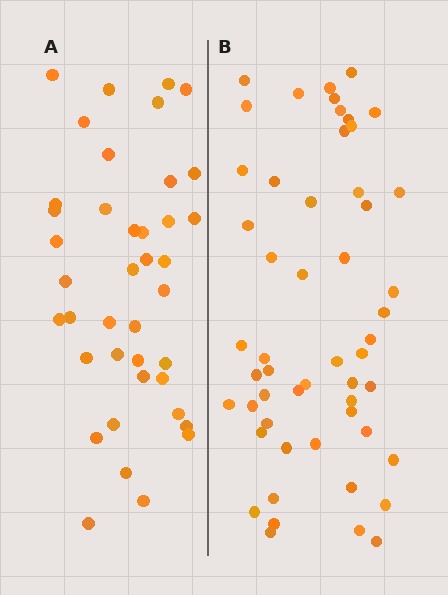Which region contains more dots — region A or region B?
Region B (the right region) has more dots.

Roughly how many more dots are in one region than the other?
Region B has approximately 15 more dots than region A.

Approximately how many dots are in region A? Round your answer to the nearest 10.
About 40 dots.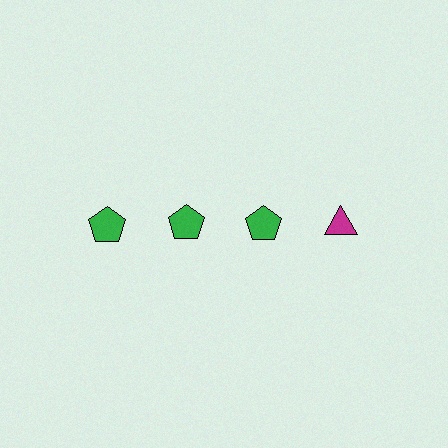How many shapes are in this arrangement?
There are 4 shapes arranged in a grid pattern.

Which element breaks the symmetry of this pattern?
The magenta triangle in the top row, second from right column breaks the symmetry. All other shapes are green pentagons.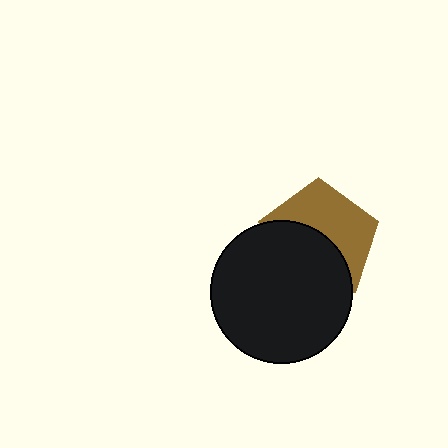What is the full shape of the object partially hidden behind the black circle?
The partially hidden object is a brown pentagon.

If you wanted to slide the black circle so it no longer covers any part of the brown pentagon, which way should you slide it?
Slide it down — that is the most direct way to separate the two shapes.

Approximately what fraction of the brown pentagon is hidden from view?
Roughly 52% of the brown pentagon is hidden behind the black circle.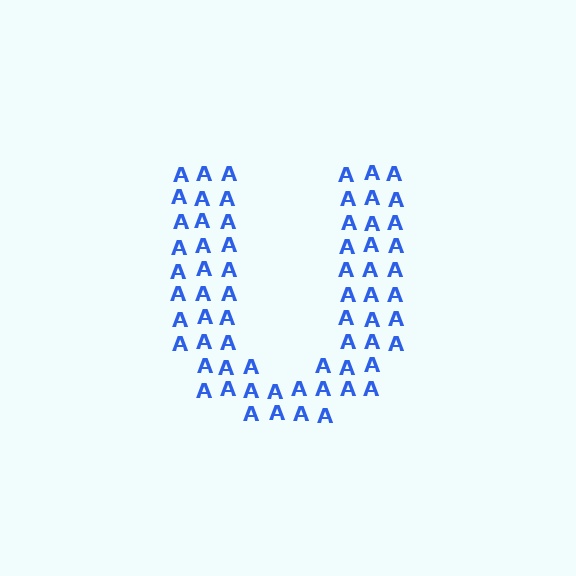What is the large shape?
The large shape is the letter U.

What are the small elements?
The small elements are letter A's.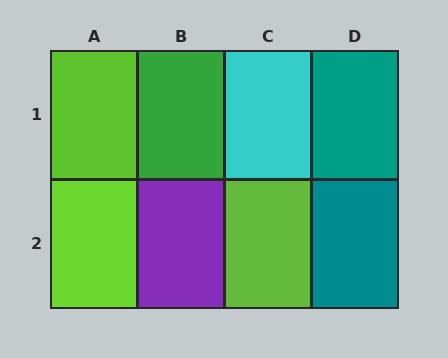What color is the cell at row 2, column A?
Lime.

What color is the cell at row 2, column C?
Lime.